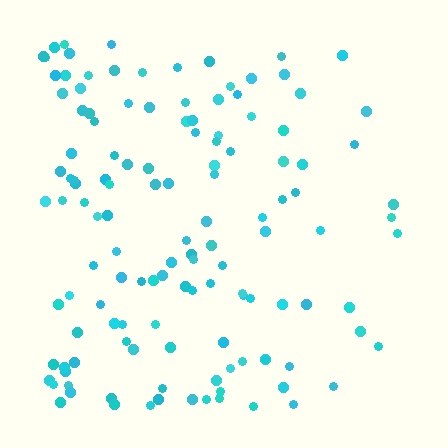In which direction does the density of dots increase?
From right to left, with the left side densest.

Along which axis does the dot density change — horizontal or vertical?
Horizontal.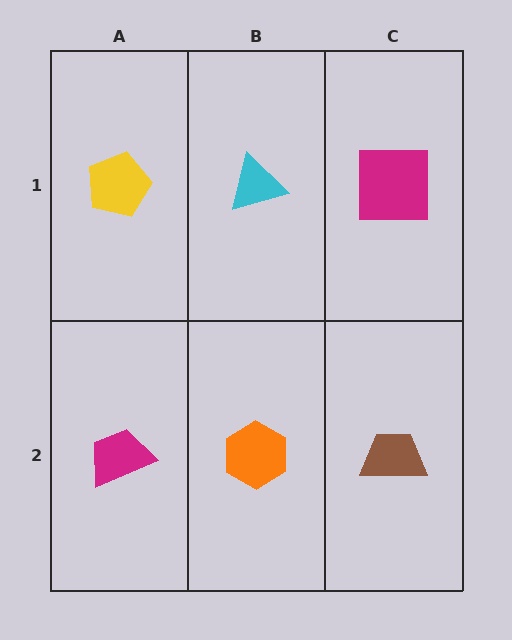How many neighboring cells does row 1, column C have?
2.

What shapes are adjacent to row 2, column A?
A yellow pentagon (row 1, column A), an orange hexagon (row 2, column B).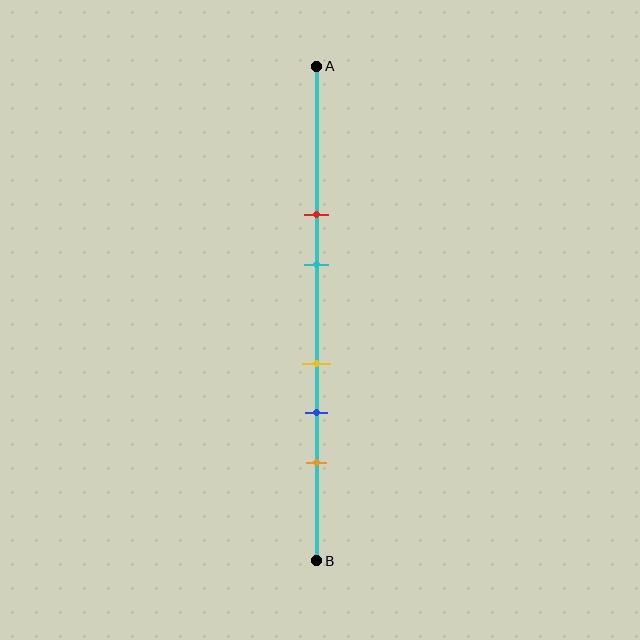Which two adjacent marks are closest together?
The yellow and blue marks are the closest adjacent pair.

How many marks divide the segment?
There are 5 marks dividing the segment.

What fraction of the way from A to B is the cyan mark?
The cyan mark is approximately 40% (0.4) of the way from A to B.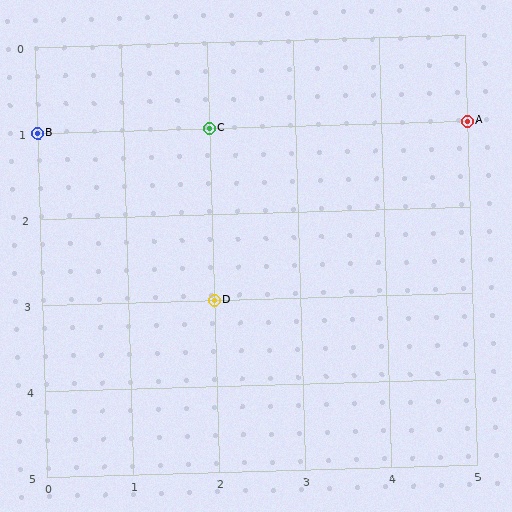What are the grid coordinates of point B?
Point B is at grid coordinates (0, 1).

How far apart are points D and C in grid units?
Points D and C are 2 rows apart.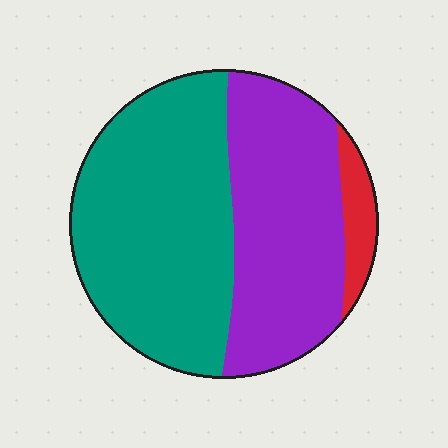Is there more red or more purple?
Purple.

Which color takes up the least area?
Red, at roughly 5%.